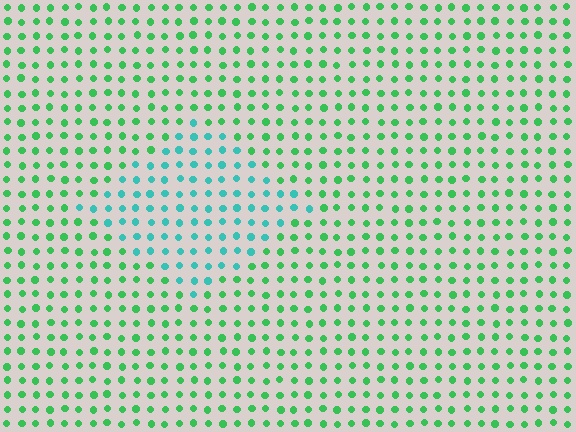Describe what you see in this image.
The image is filled with small green elements in a uniform arrangement. A diamond-shaped region is visible where the elements are tinted to a slightly different hue, forming a subtle color boundary.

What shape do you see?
I see a diamond.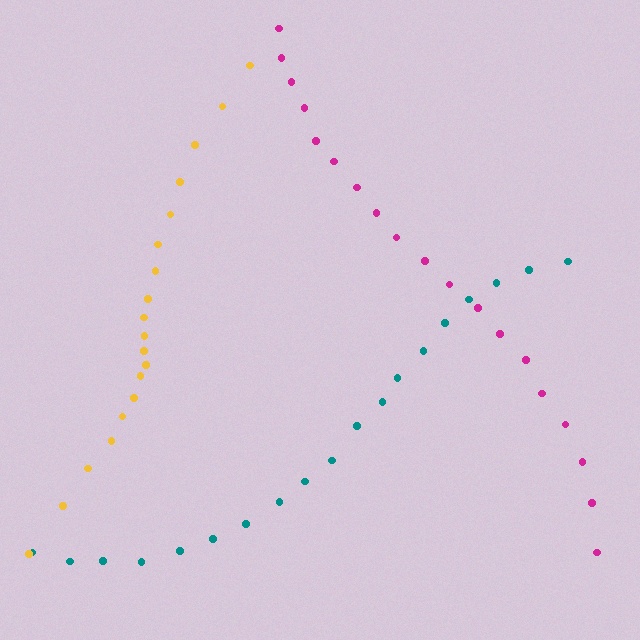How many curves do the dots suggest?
There are 3 distinct paths.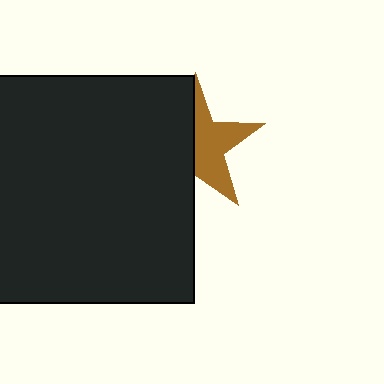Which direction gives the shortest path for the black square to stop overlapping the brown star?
Moving left gives the shortest separation.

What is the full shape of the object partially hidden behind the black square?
The partially hidden object is a brown star.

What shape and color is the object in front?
The object in front is a black square.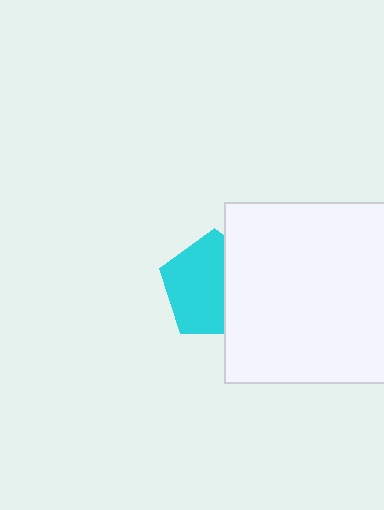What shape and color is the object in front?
The object in front is a white square.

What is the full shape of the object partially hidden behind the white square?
The partially hidden object is a cyan pentagon.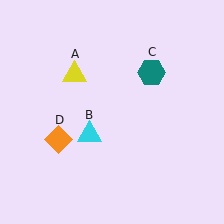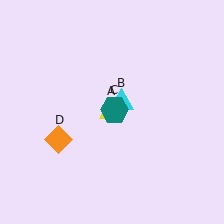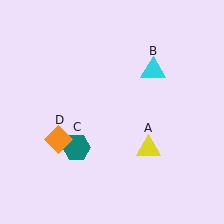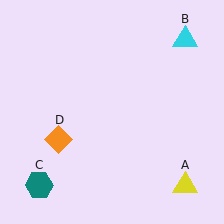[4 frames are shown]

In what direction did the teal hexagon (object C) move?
The teal hexagon (object C) moved down and to the left.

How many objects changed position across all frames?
3 objects changed position: yellow triangle (object A), cyan triangle (object B), teal hexagon (object C).